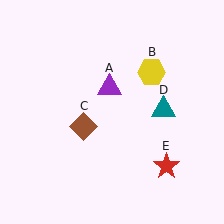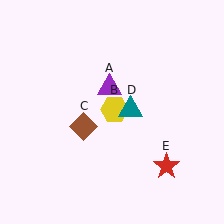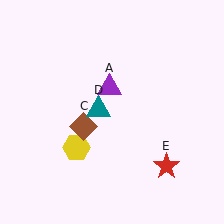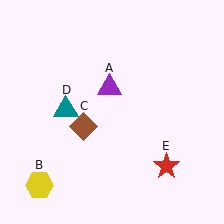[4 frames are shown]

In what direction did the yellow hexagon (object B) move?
The yellow hexagon (object B) moved down and to the left.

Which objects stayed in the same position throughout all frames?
Purple triangle (object A) and brown diamond (object C) and red star (object E) remained stationary.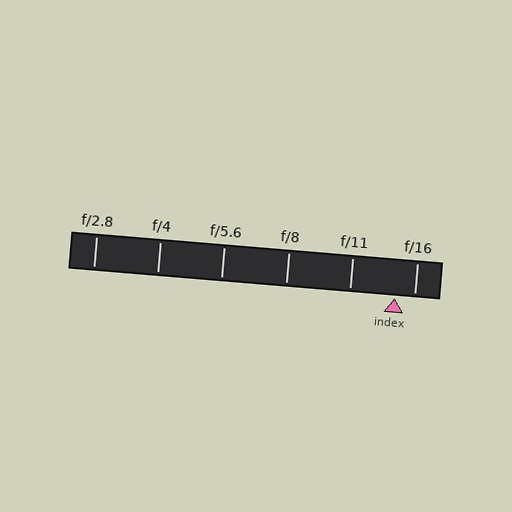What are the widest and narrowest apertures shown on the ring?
The widest aperture shown is f/2.8 and the narrowest is f/16.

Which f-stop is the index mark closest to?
The index mark is closest to f/16.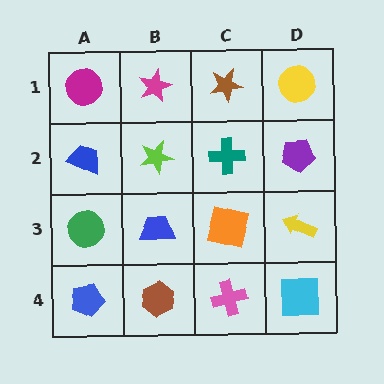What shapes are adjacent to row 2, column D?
A yellow circle (row 1, column D), a yellow arrow (row 3, column D), a teal cross (row 2, column C).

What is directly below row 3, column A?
A blue pentagon.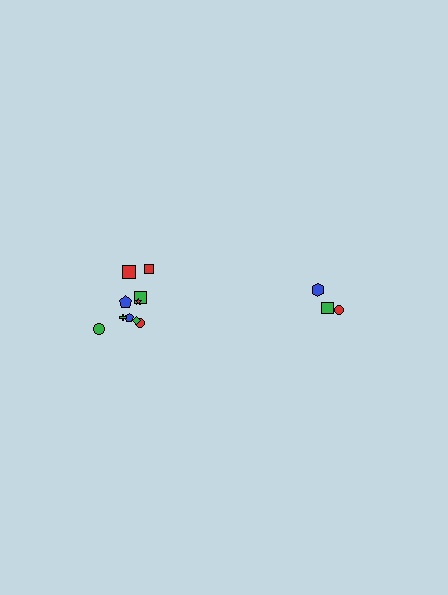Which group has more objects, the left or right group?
The left group.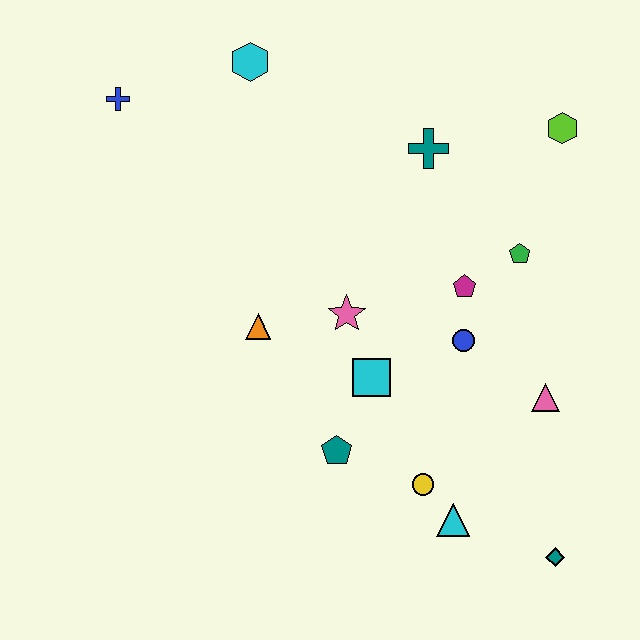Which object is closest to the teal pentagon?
The cyan square is closest to the teal pentagon.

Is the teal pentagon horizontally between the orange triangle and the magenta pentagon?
Yes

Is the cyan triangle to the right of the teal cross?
Yes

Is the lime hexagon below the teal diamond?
No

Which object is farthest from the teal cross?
The teal diamond is farthest from the teal cross.